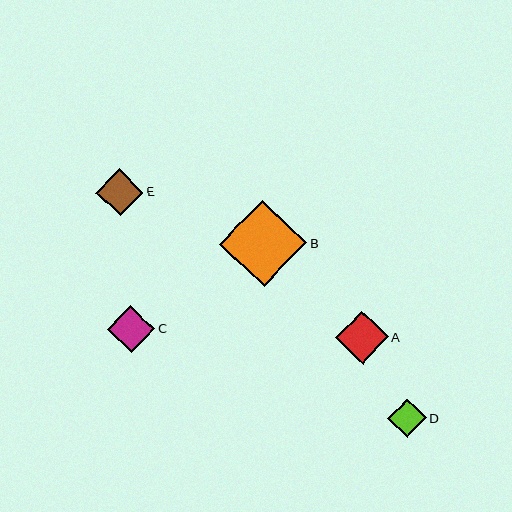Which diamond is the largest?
Diamond B is the largest with a size of approximately 87 pixels.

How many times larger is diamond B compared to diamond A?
Diamond B is approximately 1.6 times the size of diamond A.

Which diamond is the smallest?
Diamond D is the smallest with a size of approximately 38 pixels.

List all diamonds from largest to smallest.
From largest to smallest: B, A, C, E, D.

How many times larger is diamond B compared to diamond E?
Diamond B is approximately 1.8 times the size of diamond E.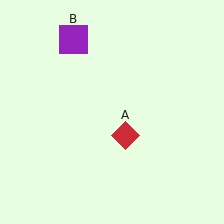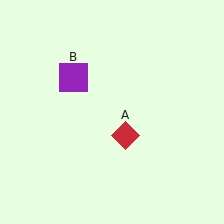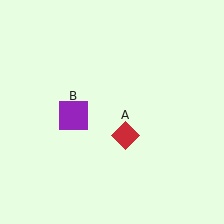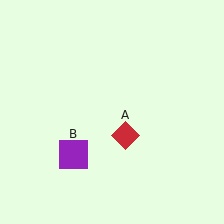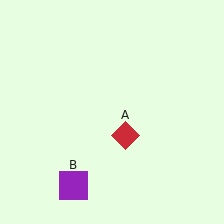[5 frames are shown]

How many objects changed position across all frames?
1 object changed position: purple square (object B).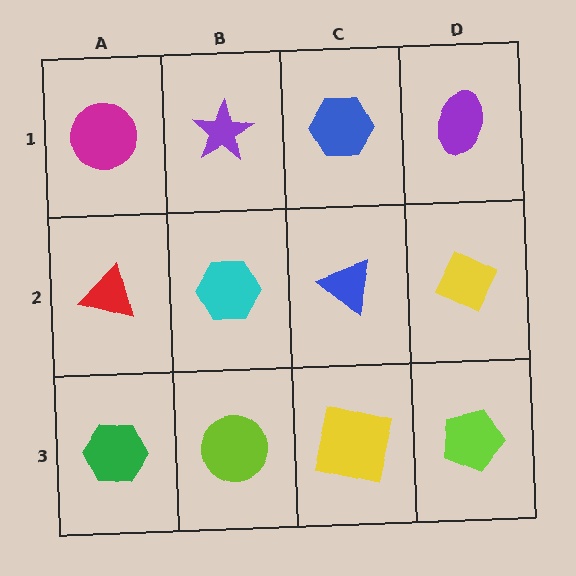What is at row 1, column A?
A magenta circle.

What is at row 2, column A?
A red triangle.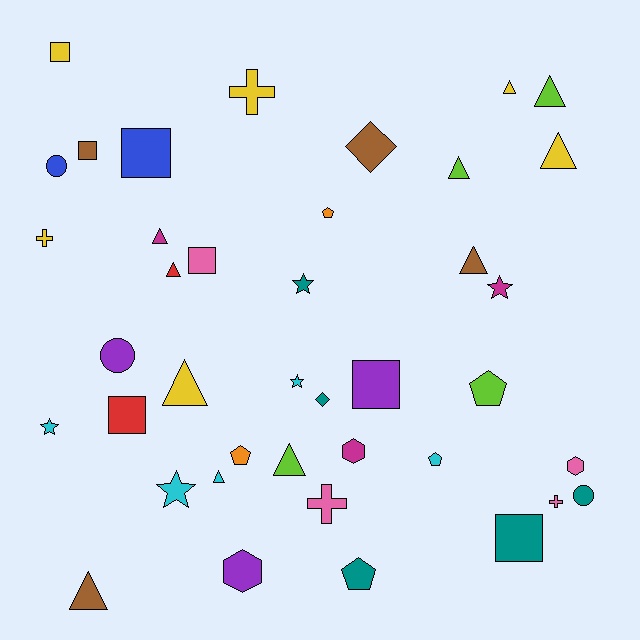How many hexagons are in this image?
There are 3 hexagons.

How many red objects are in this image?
There are 2 red objects.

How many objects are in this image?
There are 40 objects.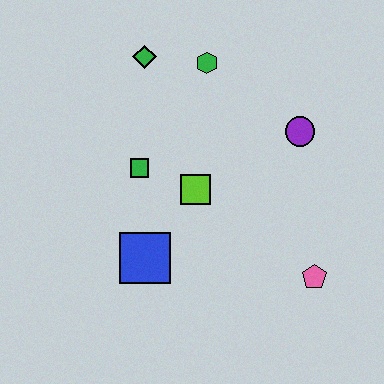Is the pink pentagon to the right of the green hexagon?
Yes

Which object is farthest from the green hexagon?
The pink pentagon is farthest from the green hexagon.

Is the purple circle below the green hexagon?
Yes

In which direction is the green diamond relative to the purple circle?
The green diamond is to the left of the purple circle.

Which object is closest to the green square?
The lime square is closest to the green square.